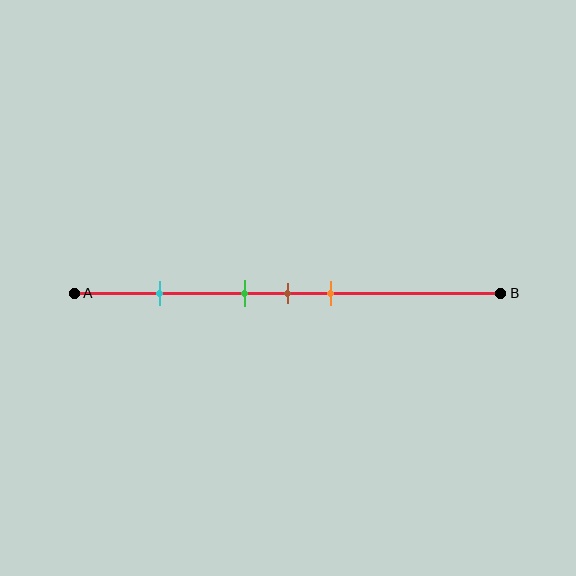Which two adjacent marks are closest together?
The green and brown marks are the closest adjacent pair.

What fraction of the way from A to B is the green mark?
The green mark is approximately 40% (0.4) of the way from A to B.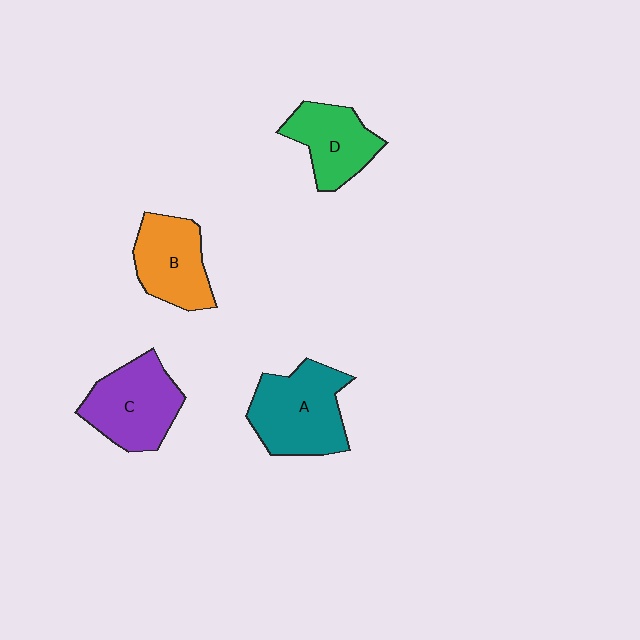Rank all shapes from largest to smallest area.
From largest to smallest: A (teal), C (purple), B (orange), D (green).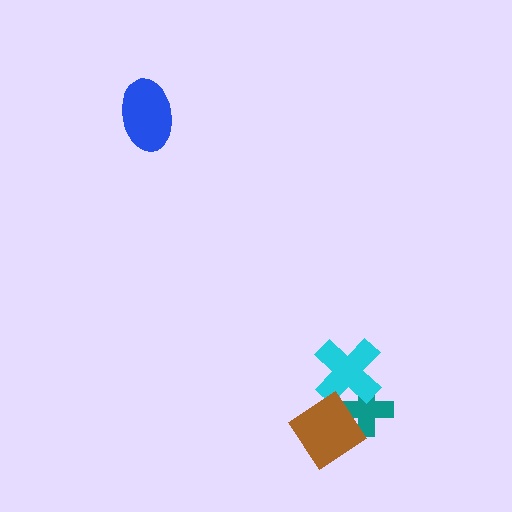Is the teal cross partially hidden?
Yes, it is partially covered by another shape.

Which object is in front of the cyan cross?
The brown diamond is in front of the cyan cross.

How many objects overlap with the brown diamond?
2 objects overlap with the brown diamond.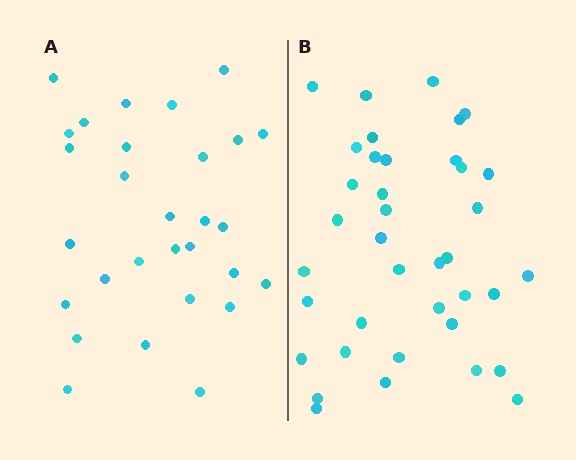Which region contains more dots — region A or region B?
Region B (the right region) has more dots.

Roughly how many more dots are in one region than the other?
Region B has roughly 8 or so more dots than region A.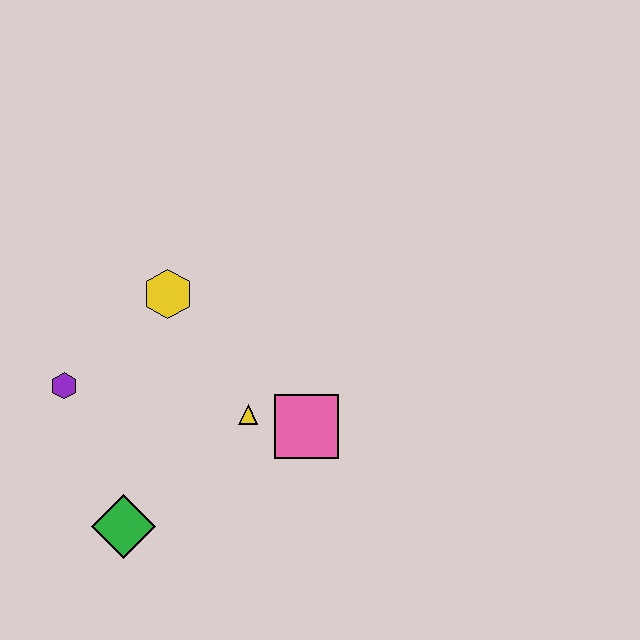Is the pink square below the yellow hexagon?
Yes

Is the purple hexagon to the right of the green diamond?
No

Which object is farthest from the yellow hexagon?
The green diamond is farthest from the yellow hexagon.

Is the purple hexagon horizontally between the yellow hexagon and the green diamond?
No